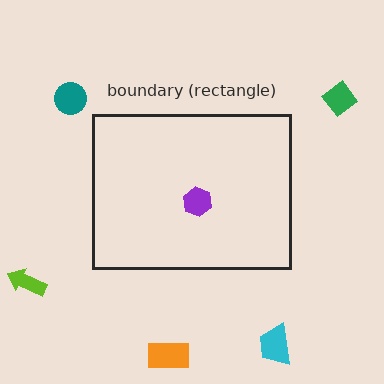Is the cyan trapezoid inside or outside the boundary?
Outside.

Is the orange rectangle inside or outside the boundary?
Outside.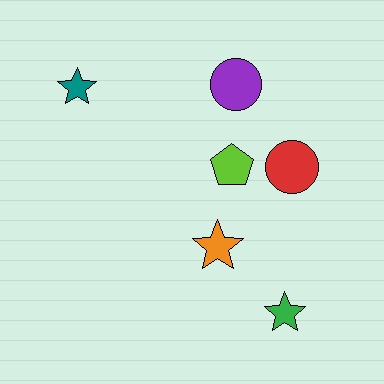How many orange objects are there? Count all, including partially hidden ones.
There is 1 orange object.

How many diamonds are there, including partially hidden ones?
There are no diamonds.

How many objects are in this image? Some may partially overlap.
There are 6 objects.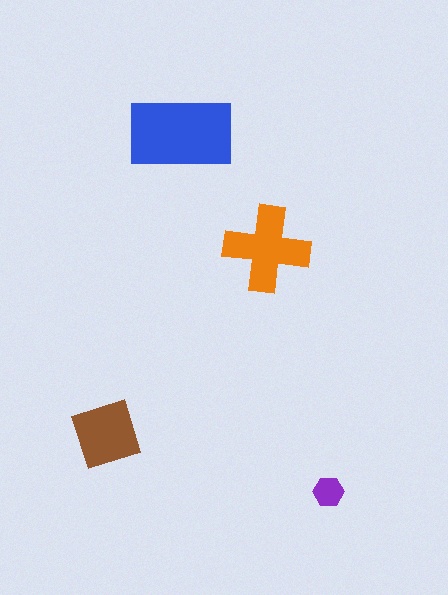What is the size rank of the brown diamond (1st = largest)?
3rd.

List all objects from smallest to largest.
The purple hexagon, the brown diamond, the orange cross, the blue rectangle.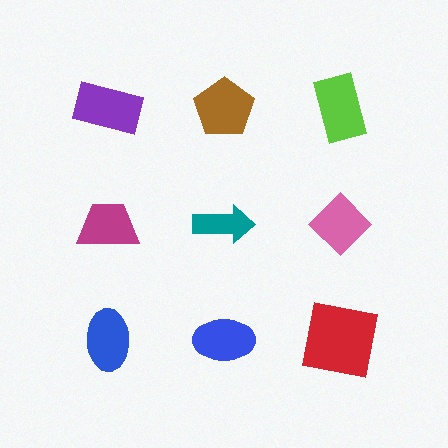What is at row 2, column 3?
A pink diamond.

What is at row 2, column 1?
A magenta trapezoid.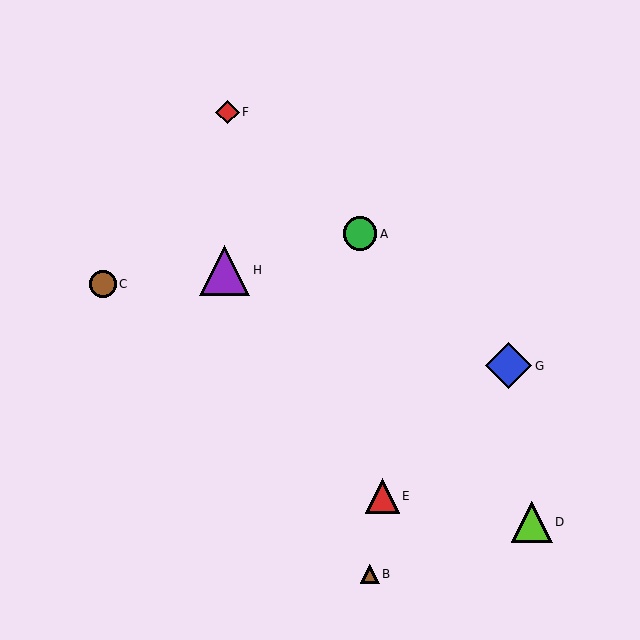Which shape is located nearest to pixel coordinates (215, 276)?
The purple triangle (labeled H) at (225, 270) is nearest to that location.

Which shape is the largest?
The purple triangle (labeled H) is the largest.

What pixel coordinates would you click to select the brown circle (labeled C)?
Click at (103, 284) to select the brown circle C.